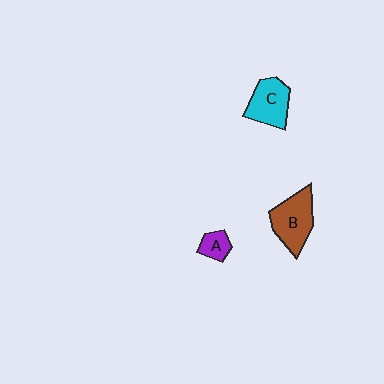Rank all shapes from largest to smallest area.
From largest to smallest: B (brown), C (cyan), A (purple).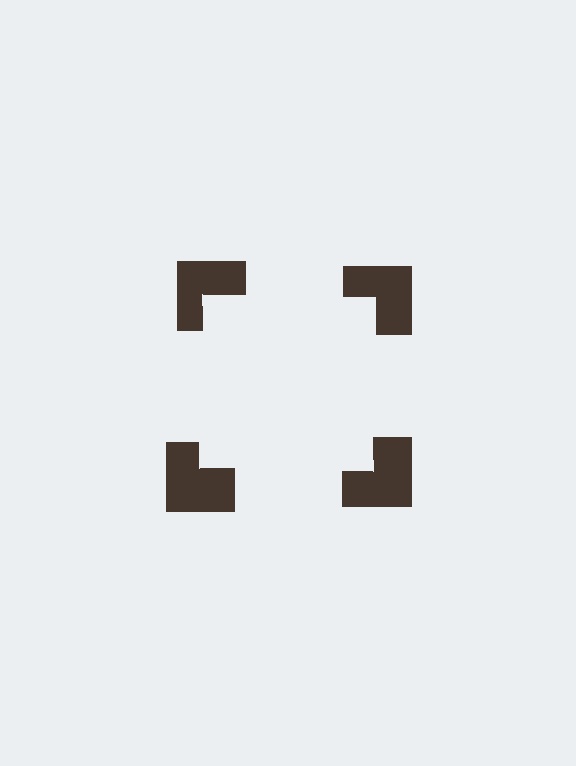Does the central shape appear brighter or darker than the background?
It typically appears slightly brighter than the background, even though no actual brightness change is drawn.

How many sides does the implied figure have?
4 sides.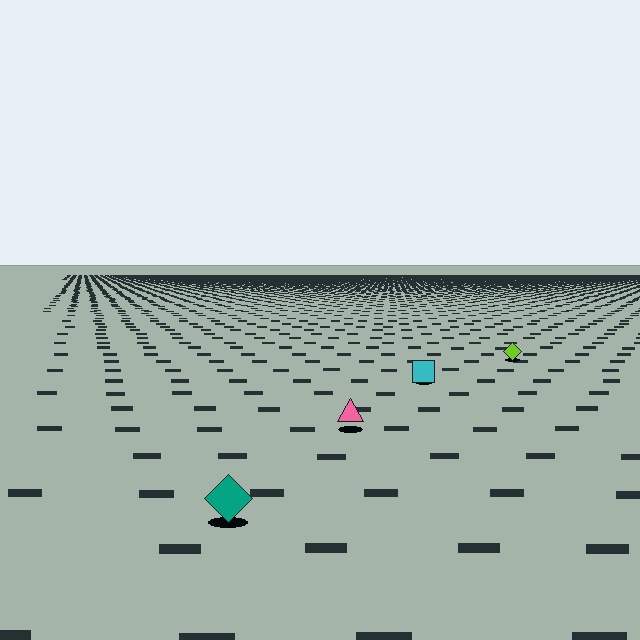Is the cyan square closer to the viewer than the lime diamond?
Yes. The cyan square is closer — you can tell from the texture gradient: the ground texture is coarser near it.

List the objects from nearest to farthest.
From nearest to farthest: the teal diamond, the pink triangle, the cyan square, the lime diamond.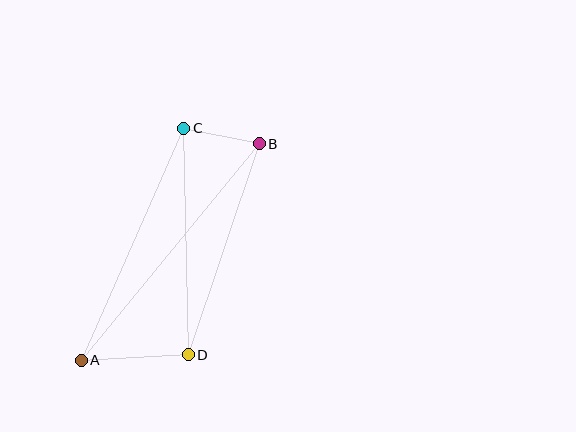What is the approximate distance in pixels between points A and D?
The distance between A and D is approximately 107 pixels.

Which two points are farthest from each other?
Points A and B are farthest from each other.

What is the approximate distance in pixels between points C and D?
The distance between C and D is approximately 227 pixels.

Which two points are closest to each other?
Points B and C are closest to each other.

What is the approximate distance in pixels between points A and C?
The distance between A and C is approximately 254 pixels.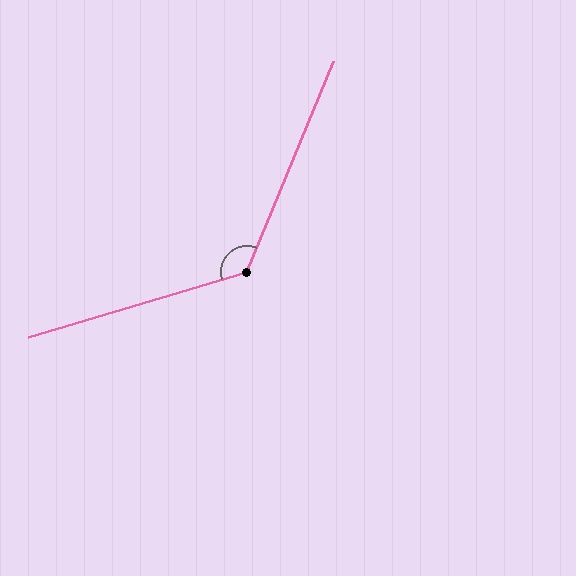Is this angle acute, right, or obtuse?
It is obtuse.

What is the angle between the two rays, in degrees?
Approximately 129 degrees.